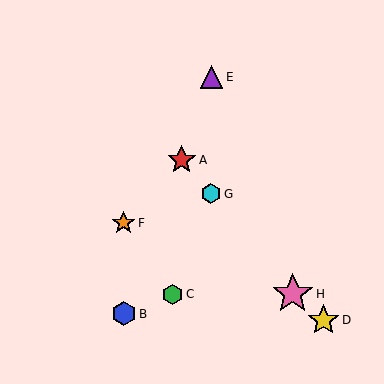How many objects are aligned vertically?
2 objects (B, F) are aligned vertically.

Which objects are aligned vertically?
Objects B, F are aligned vertically.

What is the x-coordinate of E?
Object E is at x≈211.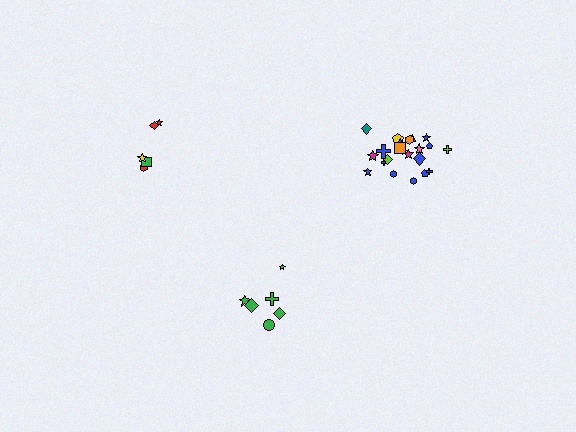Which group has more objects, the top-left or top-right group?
The top-right group.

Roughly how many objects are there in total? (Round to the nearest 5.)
Roughly 35 objects in total.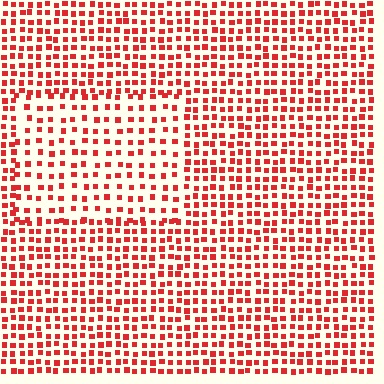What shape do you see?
I see a rectangle.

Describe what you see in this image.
The image contains small red elements arranged at two different densities. A rectangle-shaped region is visible where the elements are less densely packed than the surrounding area.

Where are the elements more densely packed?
The elements are more densely packed outside the rectangle boundary.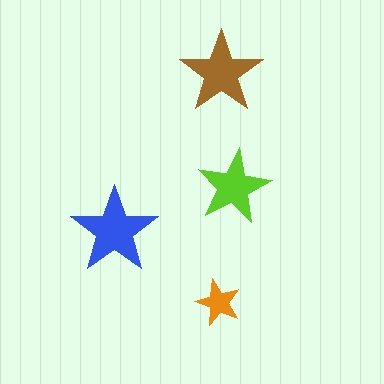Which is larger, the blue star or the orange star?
The blue one.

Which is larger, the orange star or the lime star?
The lime one.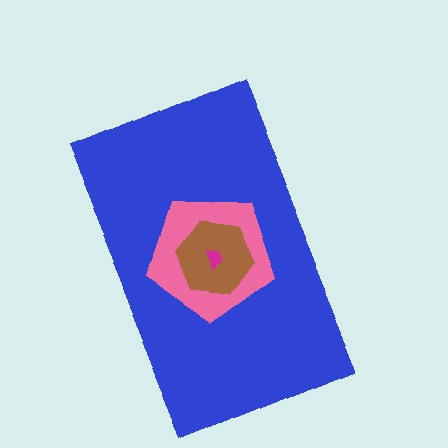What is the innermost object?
The magenta trapezoid.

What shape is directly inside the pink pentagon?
The brown hexagon.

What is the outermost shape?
The blue rectangle.